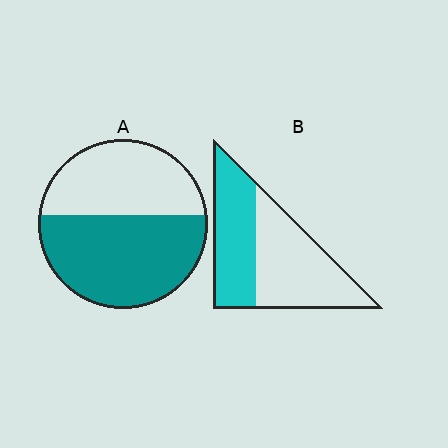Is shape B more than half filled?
No.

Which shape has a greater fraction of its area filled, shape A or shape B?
Shape A.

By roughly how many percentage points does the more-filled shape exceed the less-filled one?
By roughly 15 percentage points (A over B).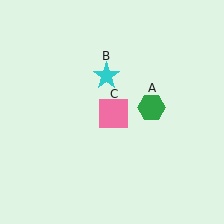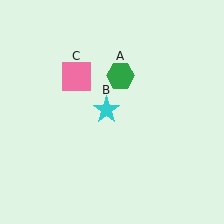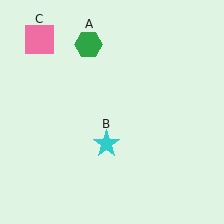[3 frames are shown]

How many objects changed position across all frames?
3 objects changed position: green hexagon (object A), cyan star (object B), pink square (object C).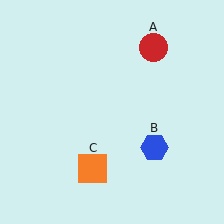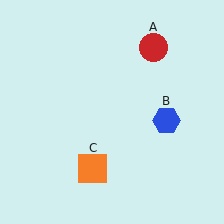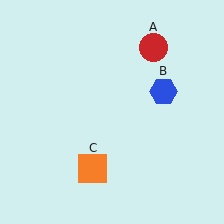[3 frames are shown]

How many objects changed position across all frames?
1 object changed position: blue hexagon (object B).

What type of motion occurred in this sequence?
The blue hexagon (object B) rotated counterclockwise around the center of the scene.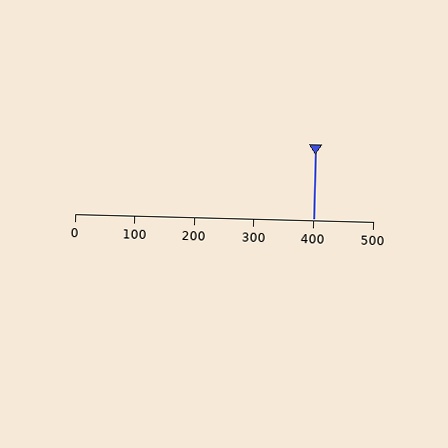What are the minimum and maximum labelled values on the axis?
The axis runs from 0 to 500.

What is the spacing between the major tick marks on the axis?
The major ticks are spaced 100 apart.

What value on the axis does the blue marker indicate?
The marker indicates approximately 400.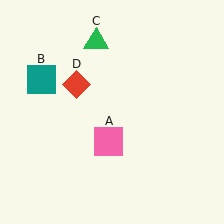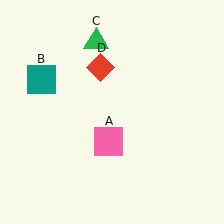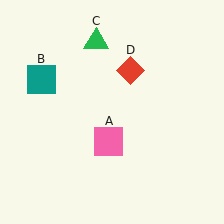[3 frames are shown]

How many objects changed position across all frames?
1 object changed position: red diamond (object D).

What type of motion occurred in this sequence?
The red diamond (object D) rotated clockwise around the center of the scene.